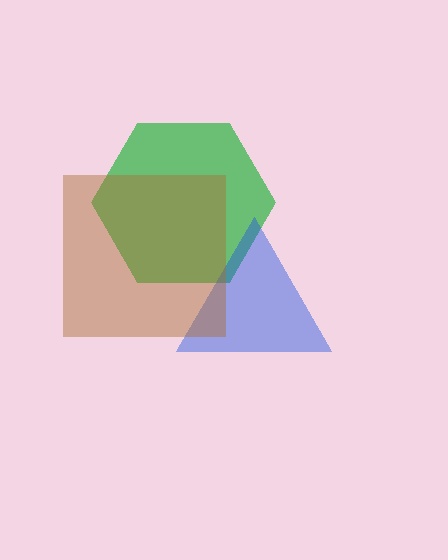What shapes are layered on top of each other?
The layered shapes are: a green hexagon, a blue triangle, a brown square.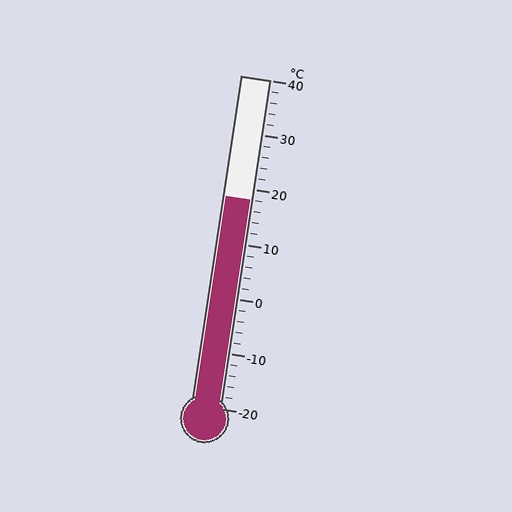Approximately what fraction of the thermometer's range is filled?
The thermometer is filled to approximately 65% of its range.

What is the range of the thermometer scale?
The thermometer scale ranges from -20°C to 40°C.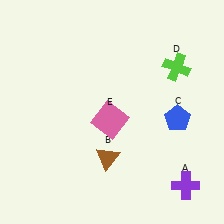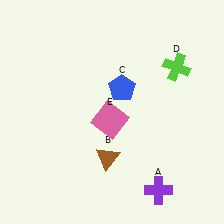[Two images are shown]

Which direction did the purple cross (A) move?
The purple cross (A) moved left.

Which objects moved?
The objects that moved are: the purple cross (A), the blue pentagon (C).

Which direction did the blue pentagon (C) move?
The blue pentagon (C) moved left.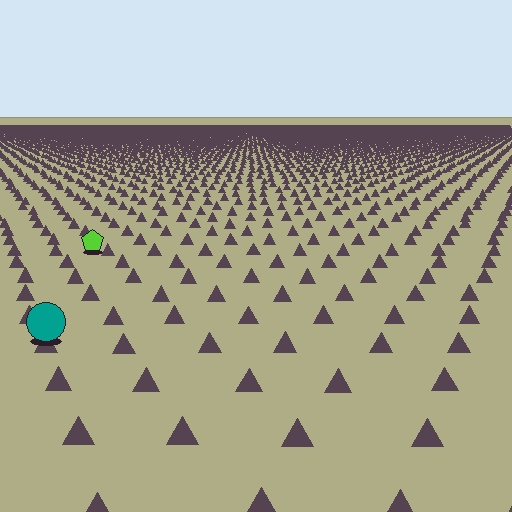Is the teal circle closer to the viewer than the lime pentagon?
Yes. The teal circle is closer — you can tell from the texture gradient: the ground texture is coarser near it.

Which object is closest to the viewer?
The teal circle is closest. The texture marks near it are larger and more spread out.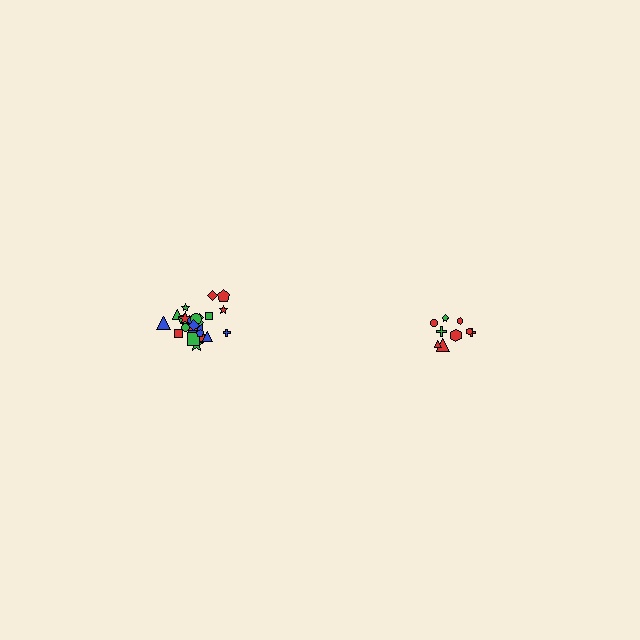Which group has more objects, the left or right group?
The left group.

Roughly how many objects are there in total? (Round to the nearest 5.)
Roughly 35 objects in total.